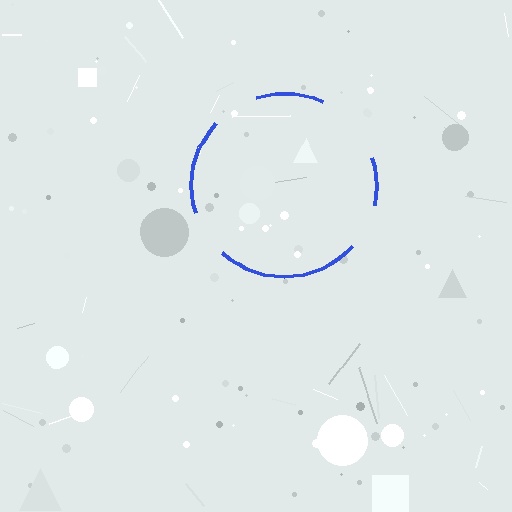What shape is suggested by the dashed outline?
The dashed outline suggests a circle.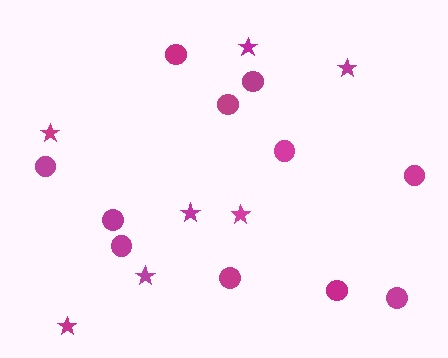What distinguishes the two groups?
There are 2 groups: one group of circles (11) and one group of stars (7).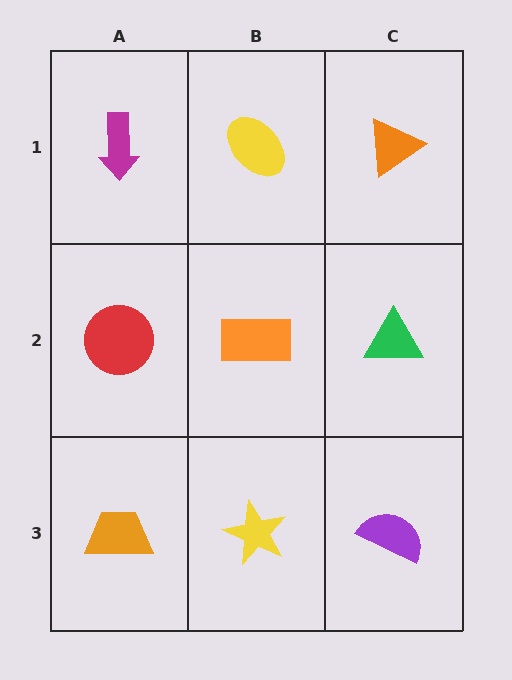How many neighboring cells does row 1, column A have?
2.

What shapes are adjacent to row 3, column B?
An orange rectangle (row 2, column B), an orange trapezoid (row 3, column A), a purple semicircle (row 3, column C).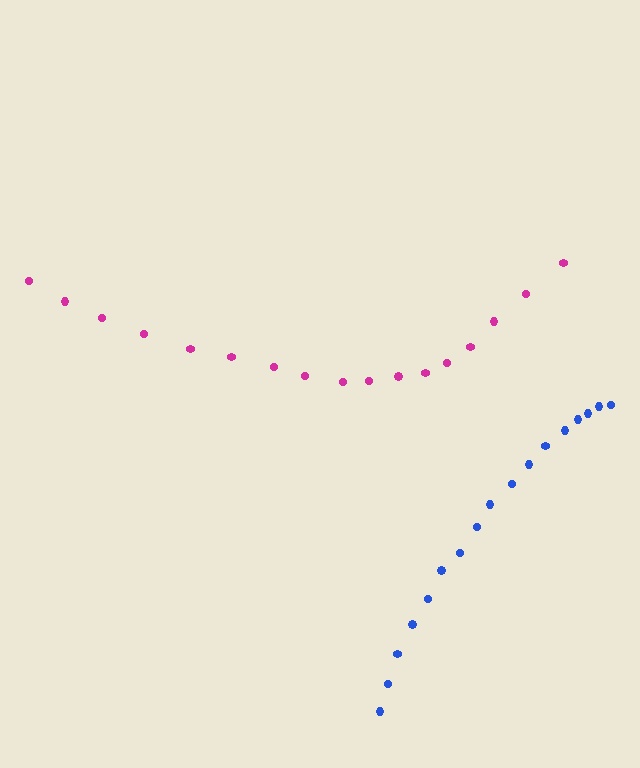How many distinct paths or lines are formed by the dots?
There are 2 distinct paths.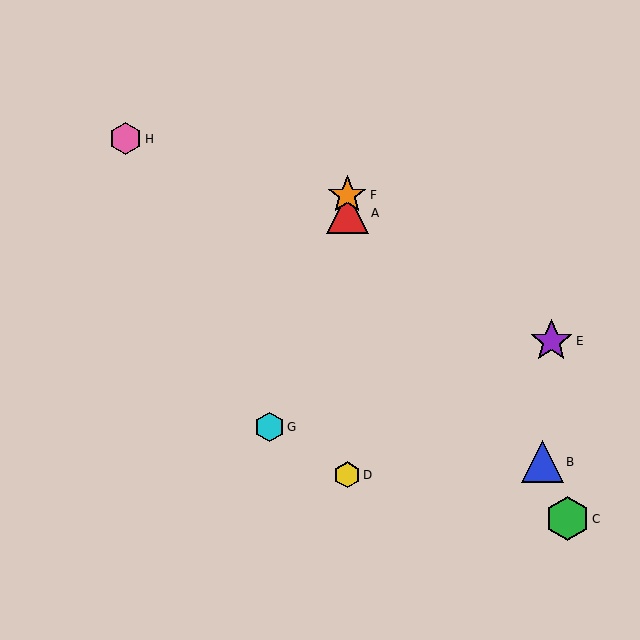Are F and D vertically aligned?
Yes, both are at x≈347.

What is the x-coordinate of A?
Object A is at x≈347.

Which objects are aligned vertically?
Objects A, D, F are aligned vertically.